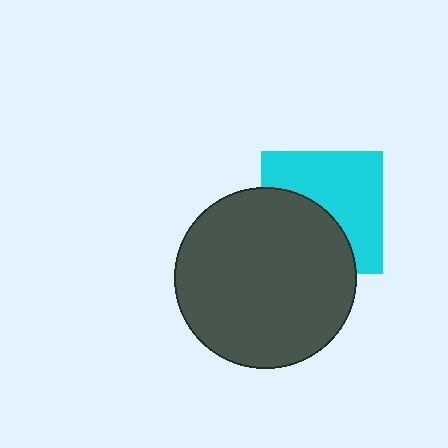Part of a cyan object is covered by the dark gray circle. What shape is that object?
It is a square.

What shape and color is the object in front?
The object in front is a dark gray circle.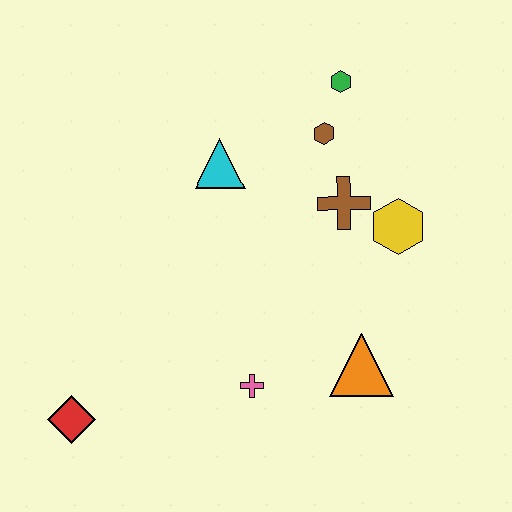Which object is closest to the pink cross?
The orange triangle is closest to the pink cross.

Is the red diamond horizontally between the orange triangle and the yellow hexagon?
No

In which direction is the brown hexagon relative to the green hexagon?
The brown hexagon is below the green hexagon.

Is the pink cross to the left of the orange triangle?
Yes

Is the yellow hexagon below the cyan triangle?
Yes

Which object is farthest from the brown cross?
The red diamond is farthest from the brown cross.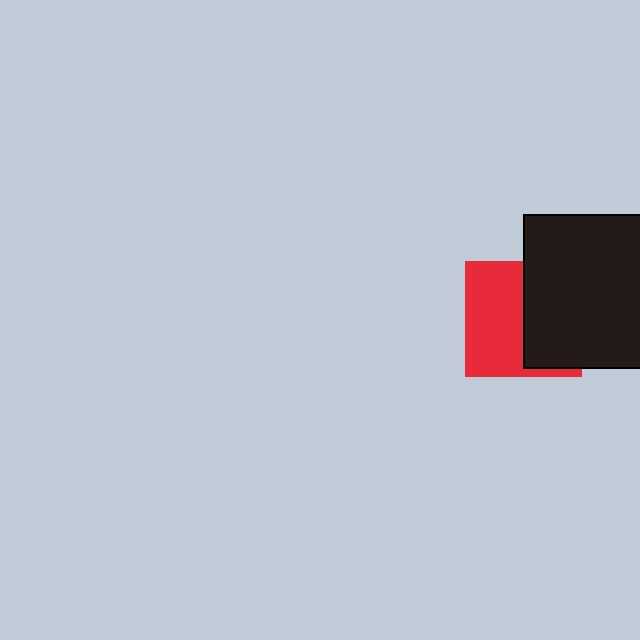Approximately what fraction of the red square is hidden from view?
Roughly 47% of the red square is hidden behind the black square.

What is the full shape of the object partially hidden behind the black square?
The partially hidden object is a red square.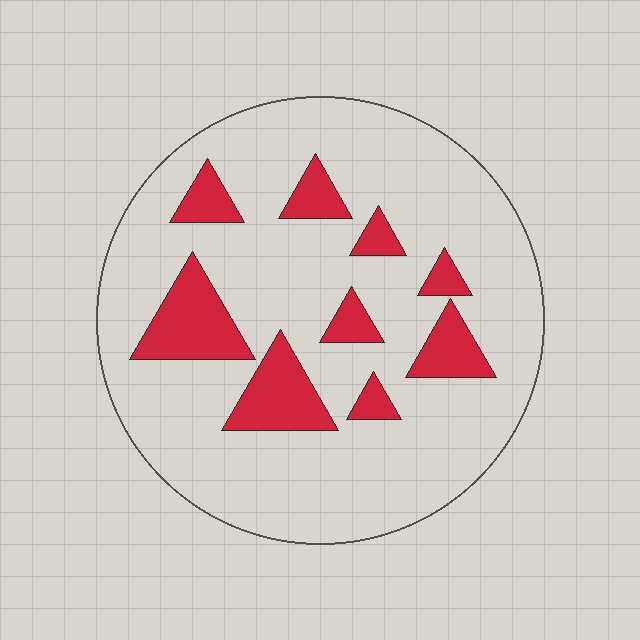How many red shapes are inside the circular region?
9.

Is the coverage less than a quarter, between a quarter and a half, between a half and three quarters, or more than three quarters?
Less than a quarter.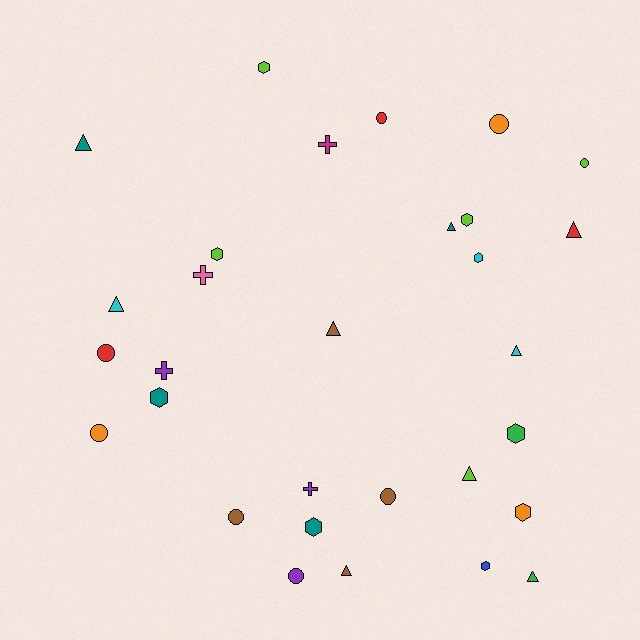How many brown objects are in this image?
There are 4 brown objects.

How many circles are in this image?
There are 8 circles.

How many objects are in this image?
There are 30 objects.